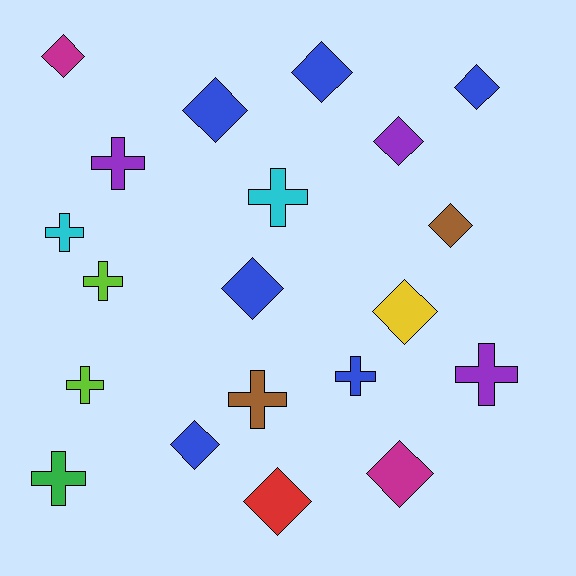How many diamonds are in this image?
There are 11 diamonds.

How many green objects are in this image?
There is 1 green object.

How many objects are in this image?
There are 20 objects.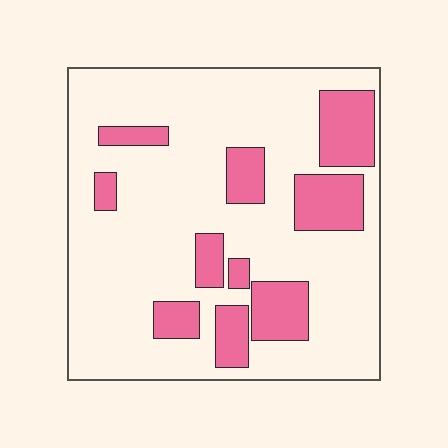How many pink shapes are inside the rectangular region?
10.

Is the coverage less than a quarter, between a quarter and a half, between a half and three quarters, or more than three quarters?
Less than a quarter.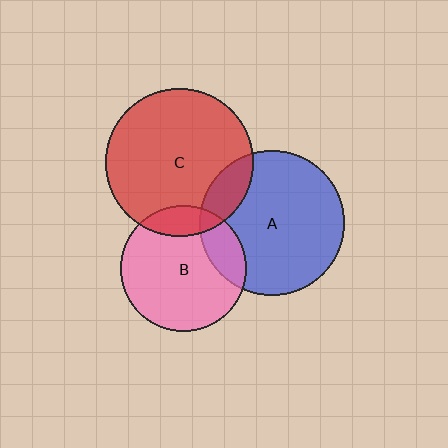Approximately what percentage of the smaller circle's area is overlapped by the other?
Approximately 20%.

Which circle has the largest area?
Circle C (red).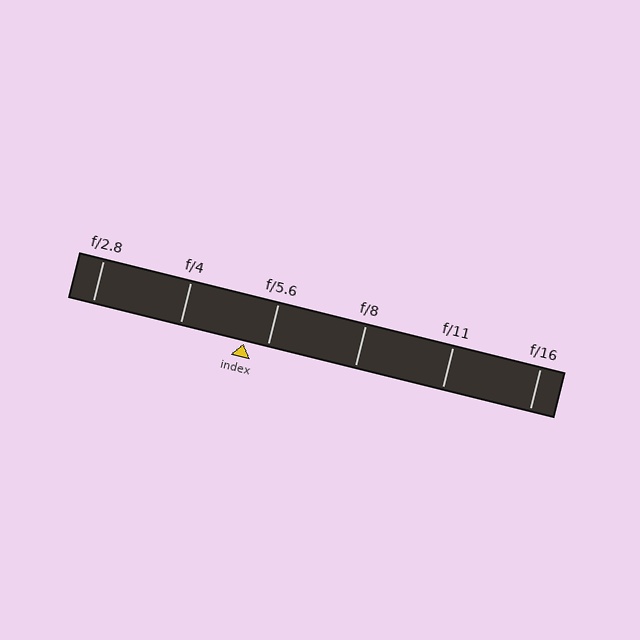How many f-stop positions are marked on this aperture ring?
There are 6 f-stop positions marked.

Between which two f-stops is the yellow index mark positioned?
The index mark is between f/4 and f/5.6.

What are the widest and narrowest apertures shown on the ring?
The widest aperture shown is f/2.8 and the narrowest is f/16.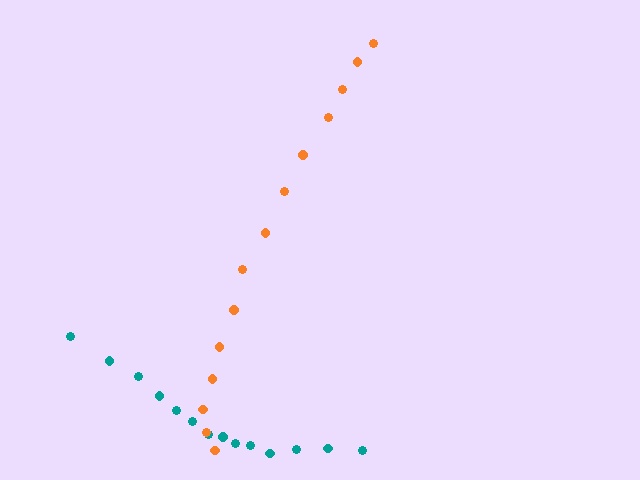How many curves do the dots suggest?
There are 2 distinct paths.